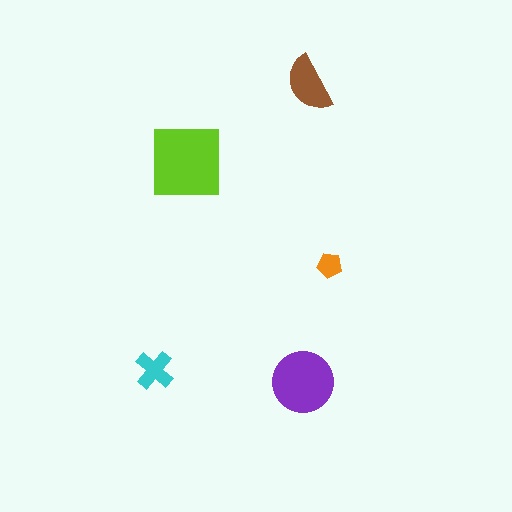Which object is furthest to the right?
The orange pentagon is rightmost.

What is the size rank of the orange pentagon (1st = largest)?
5th.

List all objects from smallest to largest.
The orange pentagon, the cyan cross, the brown semicircle, the purple circle, the lime square.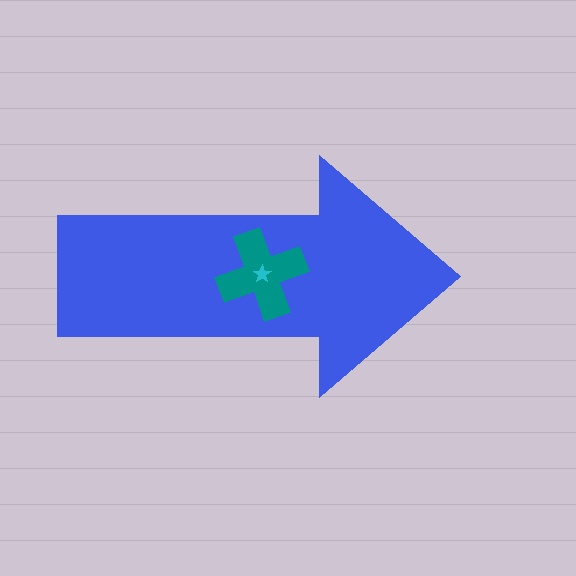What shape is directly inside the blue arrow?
The teal cross.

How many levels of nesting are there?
3.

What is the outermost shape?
The blue arrow.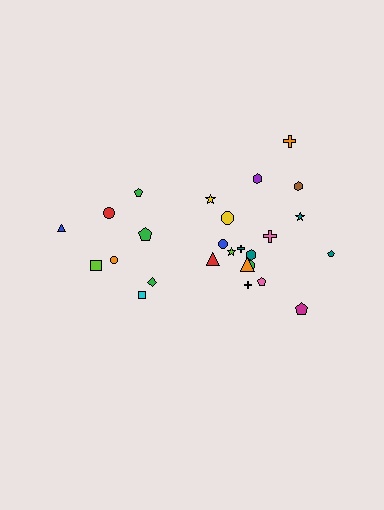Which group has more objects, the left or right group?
The right group.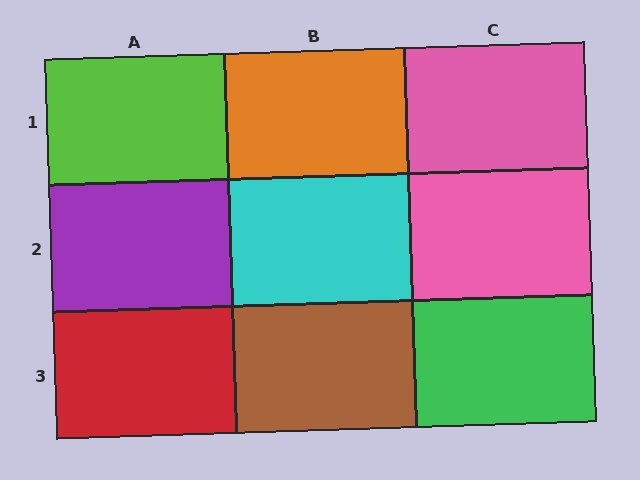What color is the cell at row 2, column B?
Cyan.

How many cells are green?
1 cell is green.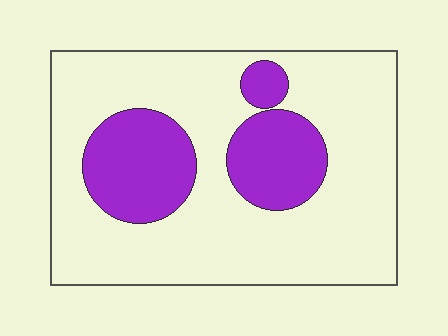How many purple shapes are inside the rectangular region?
3.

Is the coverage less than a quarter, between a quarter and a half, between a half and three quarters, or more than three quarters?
Less than a quarter.